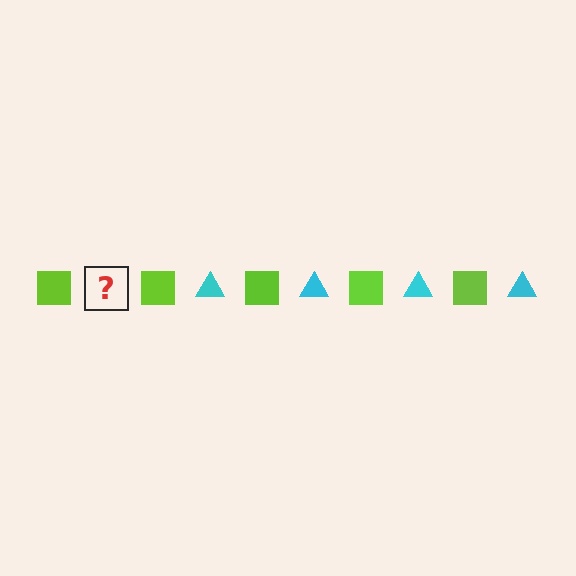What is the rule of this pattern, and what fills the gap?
The rule is that the pattern alternates between lime square and cyan triangle. The gap should be filled with a cyan triangle.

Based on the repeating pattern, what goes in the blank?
The blank should be a cyan triangle.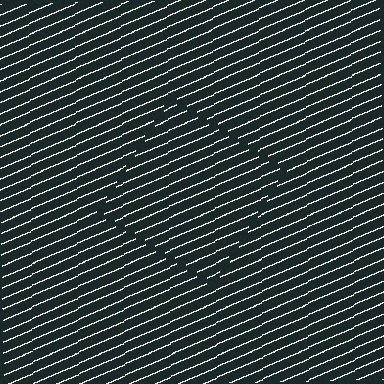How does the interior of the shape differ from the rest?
The interior of the shape contains the same grating, shifted by half a period — the contour is defined by the phase discontinuity where line-ends from the inner and outer gratings abut.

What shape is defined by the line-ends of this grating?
An illusory square. The interior of the shape contains the same grating, shifted by half a period — the contour is defined by the phase discontinuity where line-ends from the inner and outer gratings abut.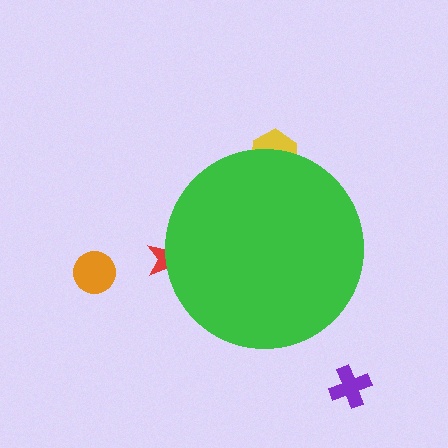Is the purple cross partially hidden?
No, the purple cross is fully visible.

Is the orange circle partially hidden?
No, the orange circle is fully visible.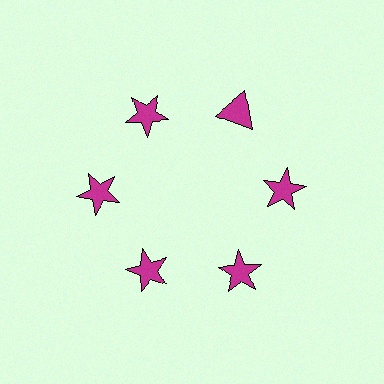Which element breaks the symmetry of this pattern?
The magenta triangle at roughly the 1 o'clock position breaks the symmetry. All other shapes are magenta stars.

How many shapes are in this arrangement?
There are 6 shapes arranged in a ring pattern.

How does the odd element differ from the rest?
It has a different shape: triangle instead of star.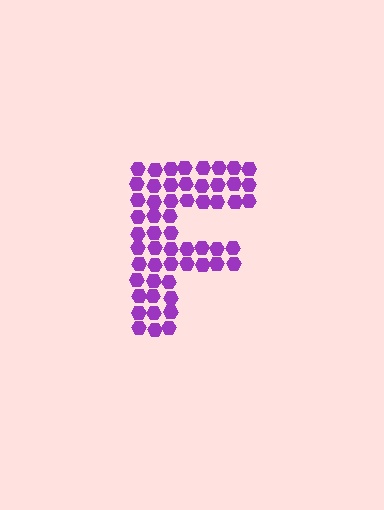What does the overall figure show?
The overall figure shows the letter F.